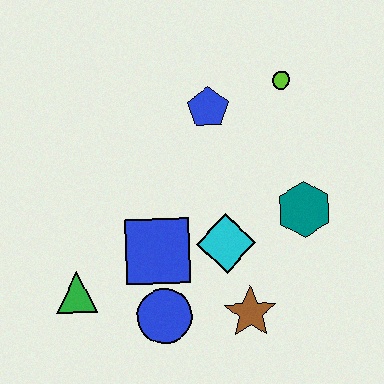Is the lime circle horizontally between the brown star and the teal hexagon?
Yes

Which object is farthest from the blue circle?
The lime circle is farthest from the blue circle.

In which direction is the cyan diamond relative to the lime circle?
The cyan diamond is below the lime circle.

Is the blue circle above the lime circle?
No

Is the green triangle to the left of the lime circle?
Yes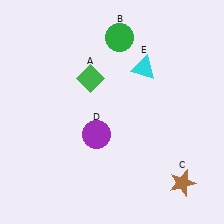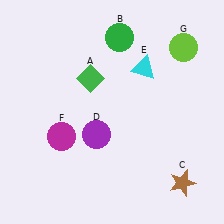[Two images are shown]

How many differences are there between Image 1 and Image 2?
There are 2 differences between the two images.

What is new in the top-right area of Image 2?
A lime circle (G) was added in the top-right area of Image 2.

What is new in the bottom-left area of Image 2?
A magenta circle (F) was added in the bottom-left area of Image 2.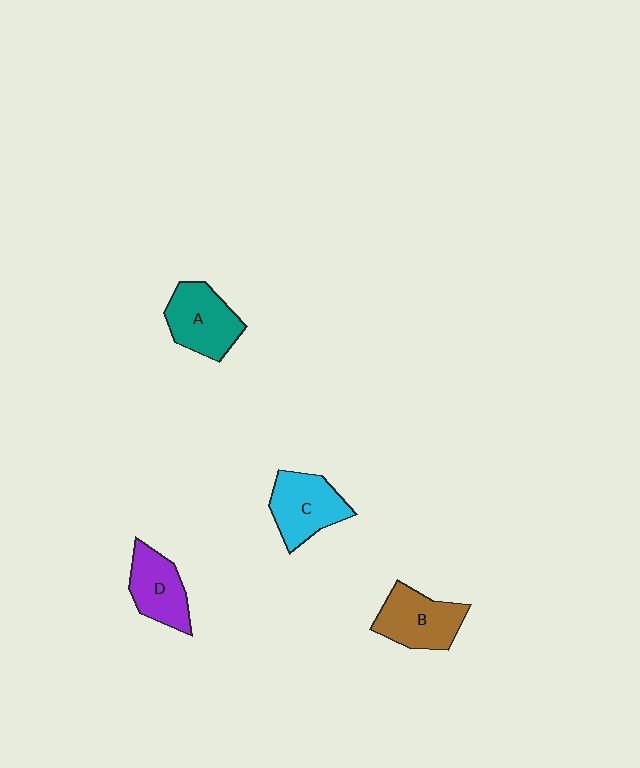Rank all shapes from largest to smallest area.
From largest to smallest: A (teal), B (brown), C (cyan), D (purple).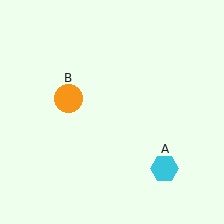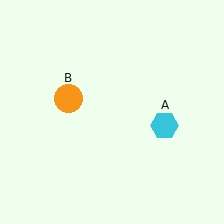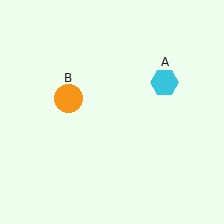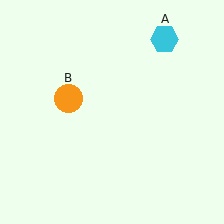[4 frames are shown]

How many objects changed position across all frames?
1 object changed position: cyan hexagon (object A).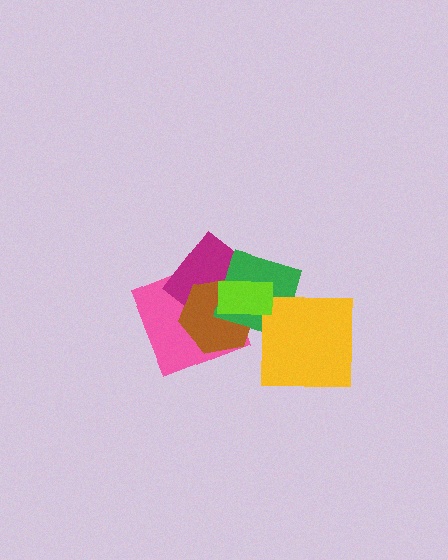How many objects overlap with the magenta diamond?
4 objects overlap with the magenta diamond.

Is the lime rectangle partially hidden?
No, no other shape covers it.